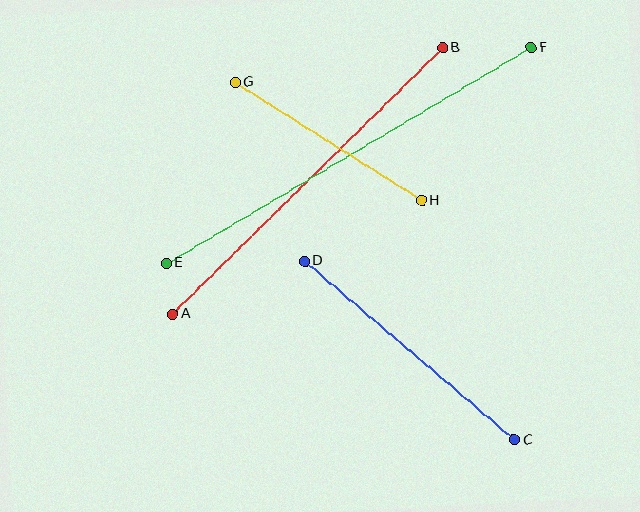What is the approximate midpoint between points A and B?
The midpoint is at approximately (308, 181) pixels.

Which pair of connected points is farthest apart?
Points E and F are farthest apart.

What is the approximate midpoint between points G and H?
The midpoint is at approximately (328, 142) pixels.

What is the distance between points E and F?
The distance is approximately 424 pixels.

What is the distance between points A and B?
The distance is approximately 380 pixels.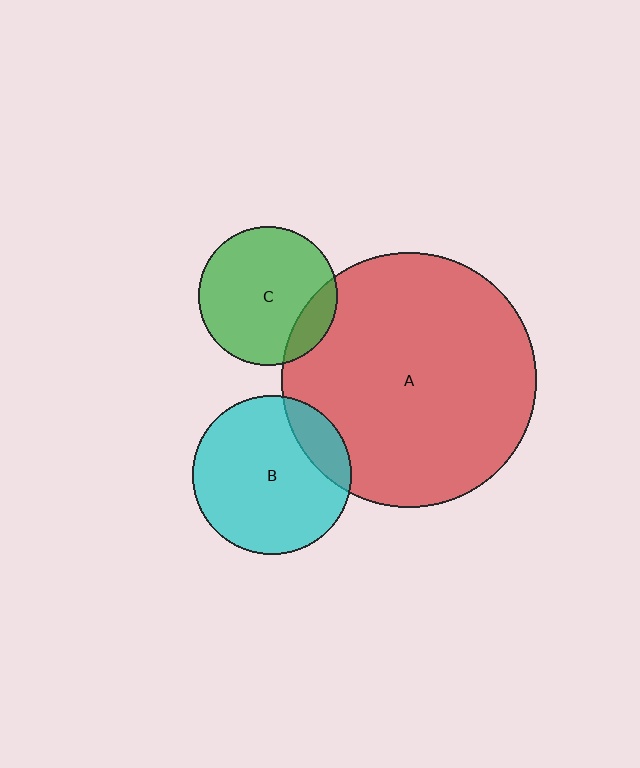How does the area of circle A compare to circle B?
Approximately 2.6 times.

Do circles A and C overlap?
Yes.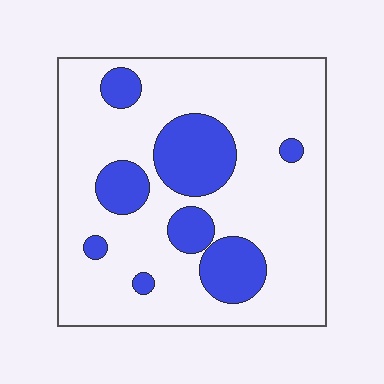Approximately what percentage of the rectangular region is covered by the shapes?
Approximately 20%.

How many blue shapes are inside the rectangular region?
8.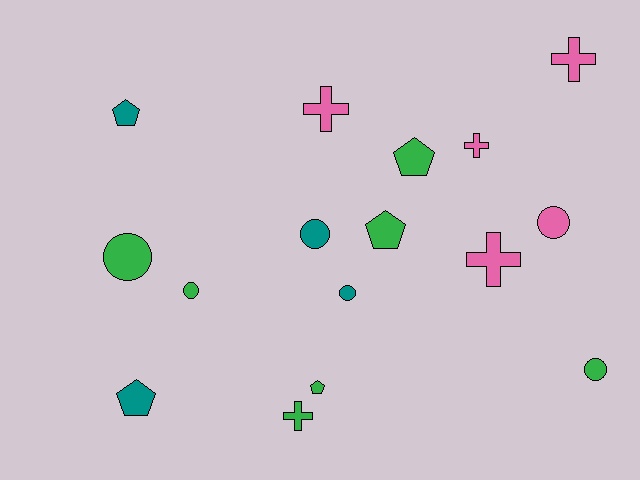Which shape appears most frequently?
Circle, with 6 objects.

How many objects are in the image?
There are 16 objects.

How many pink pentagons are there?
There are no pink pentagons.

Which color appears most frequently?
Green, with 7 objects.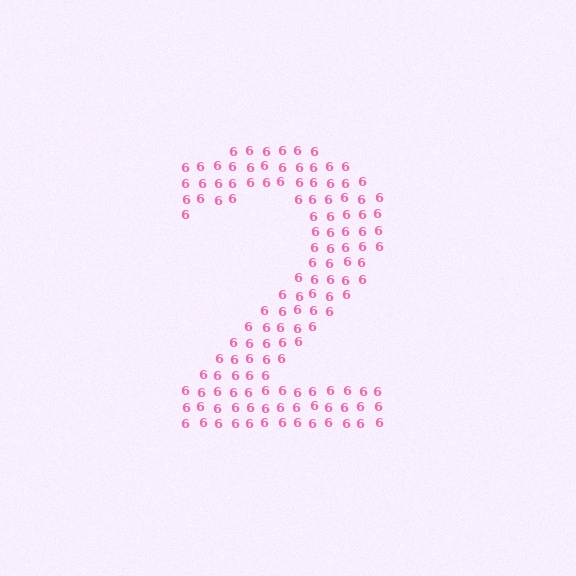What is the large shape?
The large shape is the digit 2.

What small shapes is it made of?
It is made of small digit 6's.